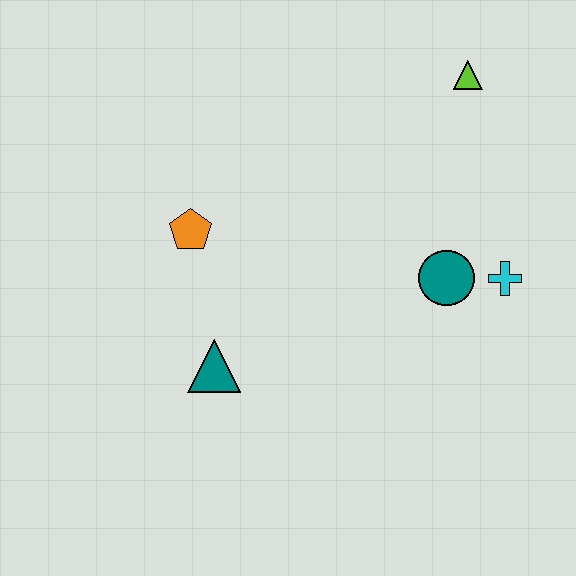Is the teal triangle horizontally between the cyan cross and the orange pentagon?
Yes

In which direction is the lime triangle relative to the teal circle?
The lime triangle is above the teal circle.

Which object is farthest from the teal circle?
The orange pentagon is farthest from the teal circle.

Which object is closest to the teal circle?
The cyan cross is closest to the teal circle.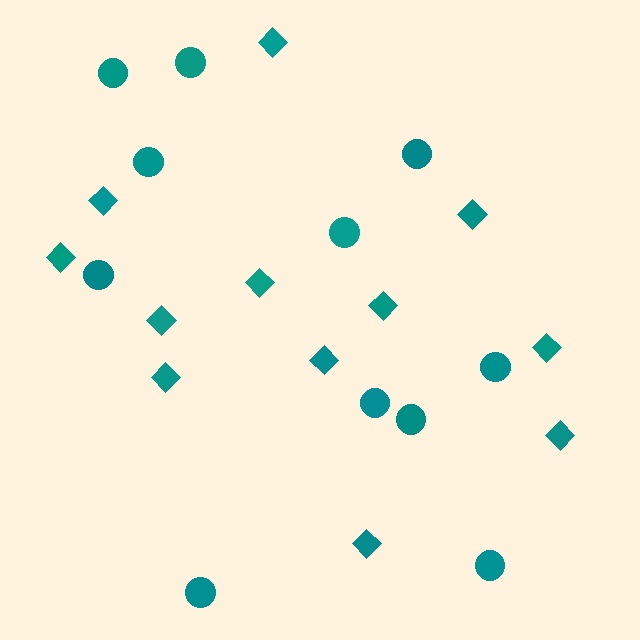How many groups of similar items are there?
There are 2 groups: one group of diamonds (12) and one group of circles (11).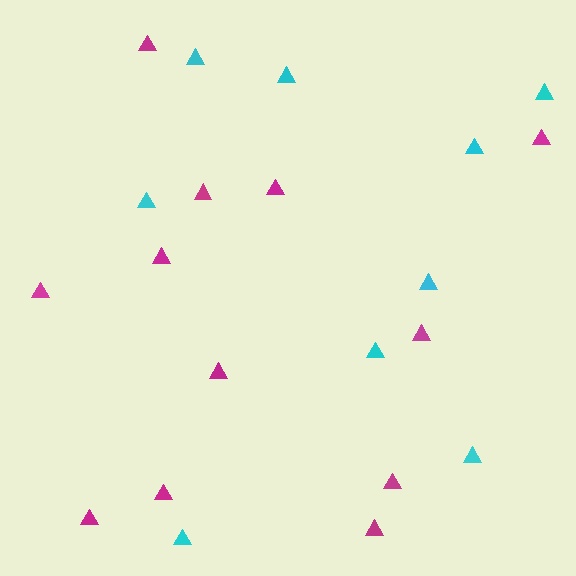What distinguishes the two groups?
There are 2 groups: one group of magenta triangles (12) and one group of cyan triangles (9).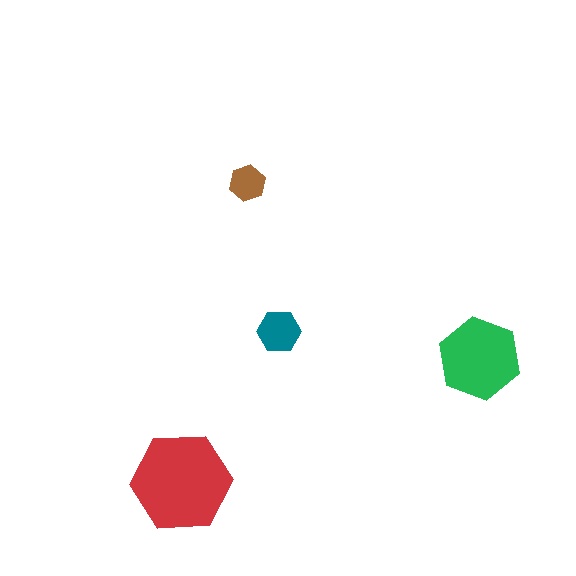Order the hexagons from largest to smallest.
the red one, the green one, the teal one, the brown one.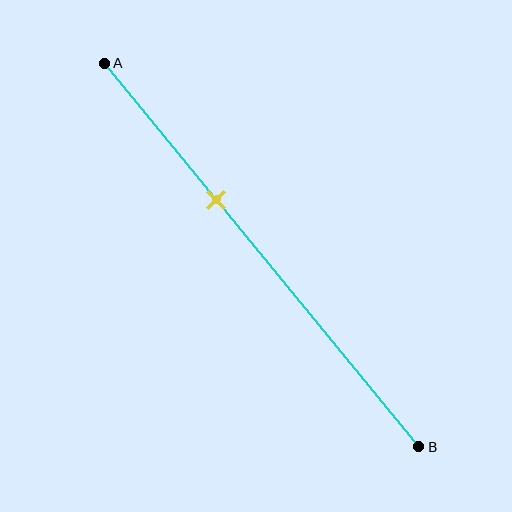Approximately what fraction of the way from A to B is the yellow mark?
The yellow mark is approximately 35% of the way from A to B.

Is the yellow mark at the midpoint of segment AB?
No, the mark is at about 35% from A, not at the 50% midpoint.